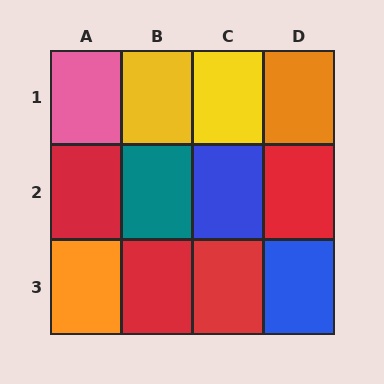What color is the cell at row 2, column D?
Red.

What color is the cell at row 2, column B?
Teal.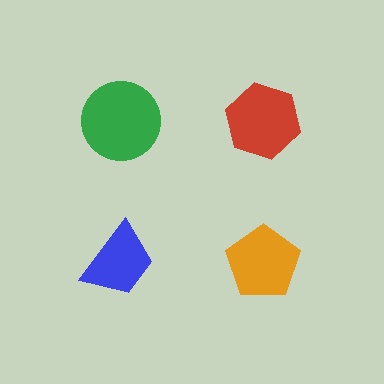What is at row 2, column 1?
A blue trapezoid.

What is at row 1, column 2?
A red hexagon.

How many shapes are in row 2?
2 shapes.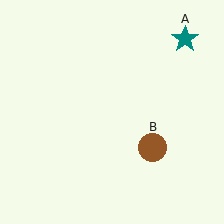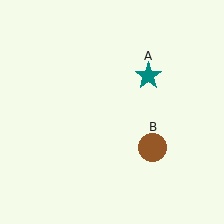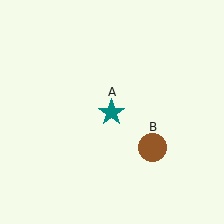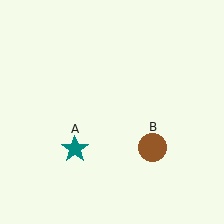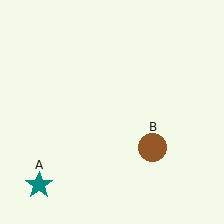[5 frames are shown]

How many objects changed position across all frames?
1 object changed position: teal star (object A).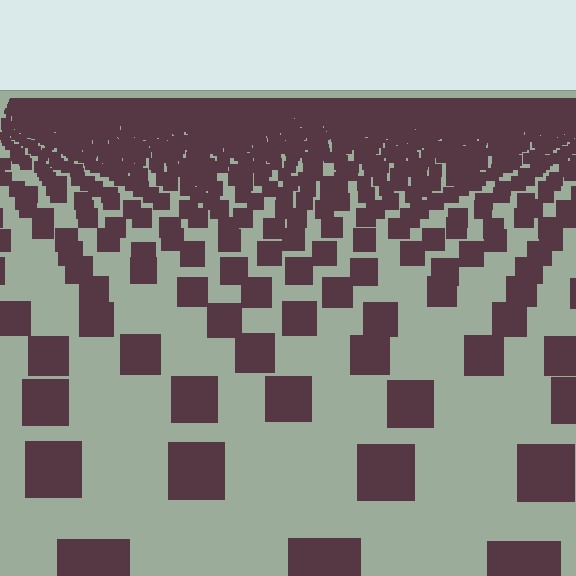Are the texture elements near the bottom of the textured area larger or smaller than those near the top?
Larger. Near the bottom, elements are closer to the viewer and appear at a bigger on-screen size.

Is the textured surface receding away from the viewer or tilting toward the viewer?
The surface is receding away from the viewer. Texture elements get smaller and denser toward the top.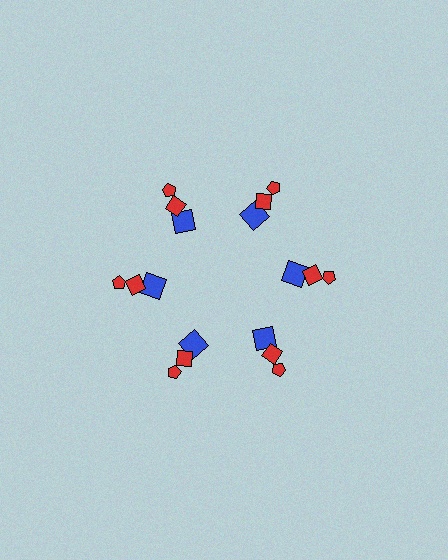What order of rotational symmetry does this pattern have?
This pattern has 6-fold rotational symmetry.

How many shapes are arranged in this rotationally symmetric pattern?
There are 18 shapes, arranged in 6 groups of 3.